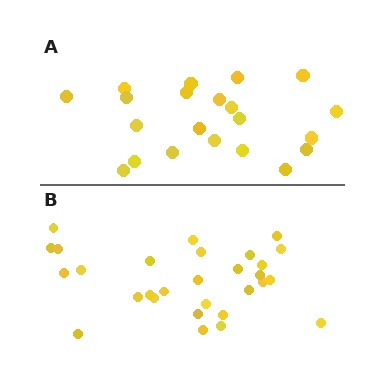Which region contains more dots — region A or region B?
Region B (the bottom region) has more dots.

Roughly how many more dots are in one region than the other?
Region B has roughly 8 or so more dots than region A.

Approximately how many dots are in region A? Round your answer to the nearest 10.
About 20 dots. (The exact count is 21, which rounds to 20.)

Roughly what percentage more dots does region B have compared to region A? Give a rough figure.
About 40% more.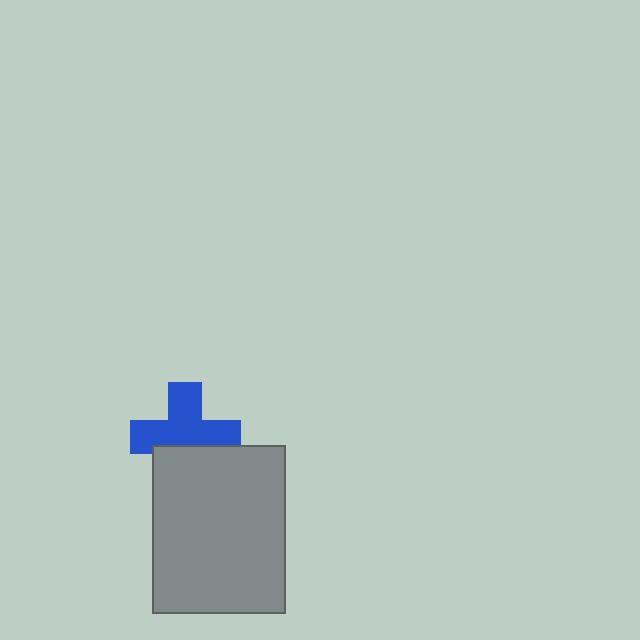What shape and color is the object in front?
The object in front is a gray rectangle.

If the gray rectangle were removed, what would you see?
You would see the complete blue cross.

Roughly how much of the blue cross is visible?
Most of it is visible (roughly 68%).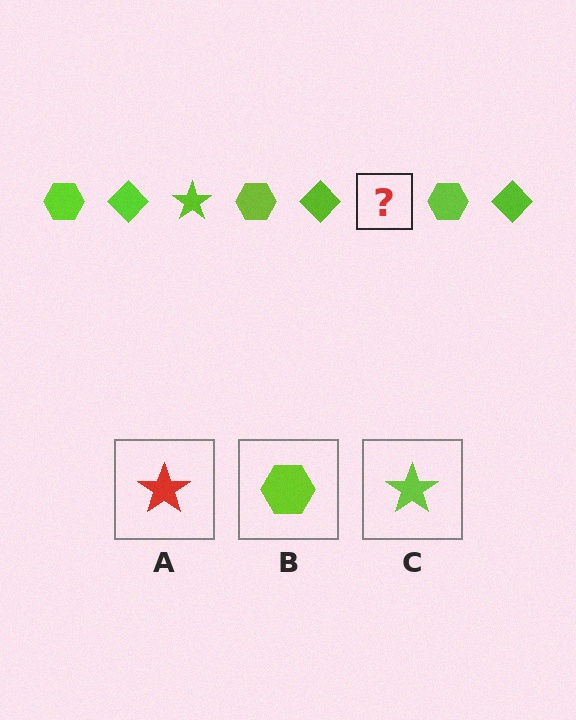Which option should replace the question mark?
Option C.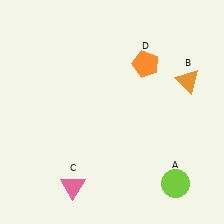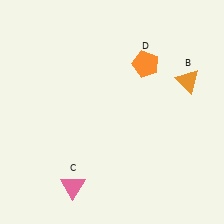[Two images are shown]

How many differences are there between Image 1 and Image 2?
There is 1 difference between the two images.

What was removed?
The lime circle (A) was removed in Image 2.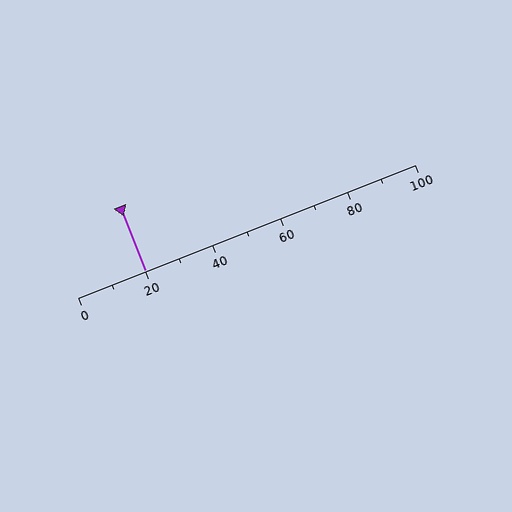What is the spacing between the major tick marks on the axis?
The major ticks are spaced 20 apart.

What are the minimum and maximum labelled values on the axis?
The axis runs from 0 to 100.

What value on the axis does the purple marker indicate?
The marker indicates approximately 20.